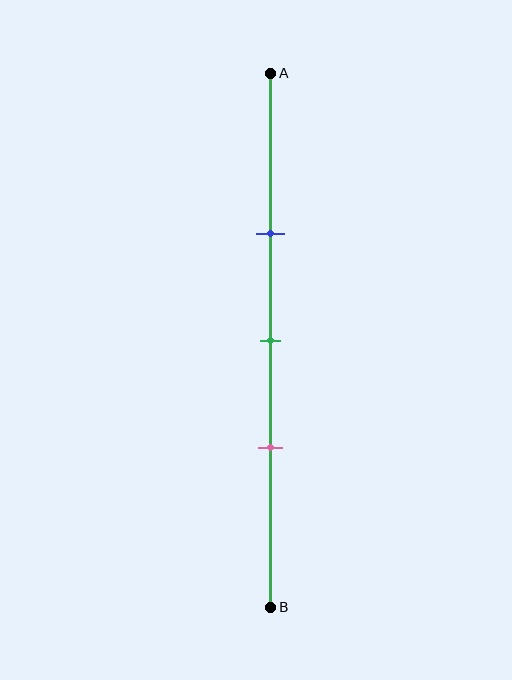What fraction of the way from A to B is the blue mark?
The blue mark is approximately 30% (0.3) of the way from A to B.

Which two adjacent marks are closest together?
The green and pink marks are the closest adjacent pair.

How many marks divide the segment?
There are 3 marks dividing the segment.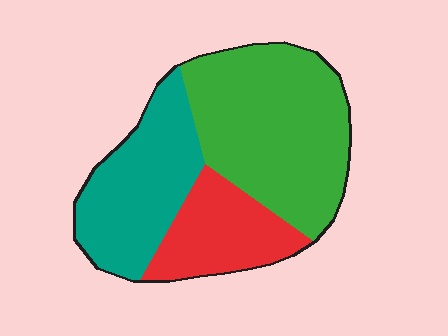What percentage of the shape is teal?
Teal takes up about one third (1/3) of the shape.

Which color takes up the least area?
Red, at roughly 20%.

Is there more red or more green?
Green.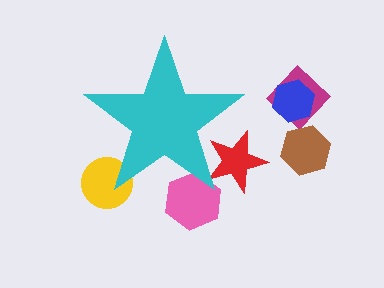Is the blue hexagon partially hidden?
No, the blue hexagon is fully visible.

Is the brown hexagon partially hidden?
No, the brown hexagon is fully visible.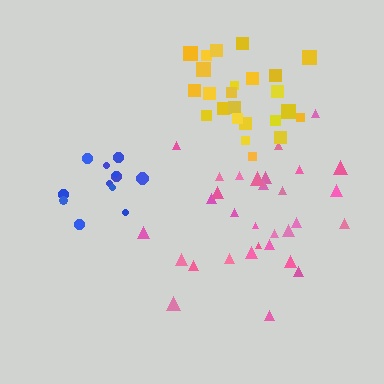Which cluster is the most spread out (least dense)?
Pink.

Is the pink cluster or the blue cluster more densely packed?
Blue.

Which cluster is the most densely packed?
Yellow.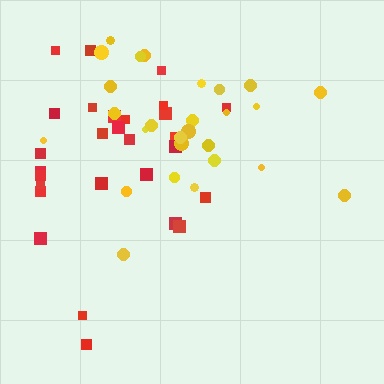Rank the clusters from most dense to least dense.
yellow, red.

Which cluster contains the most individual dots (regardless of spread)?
Red (28).